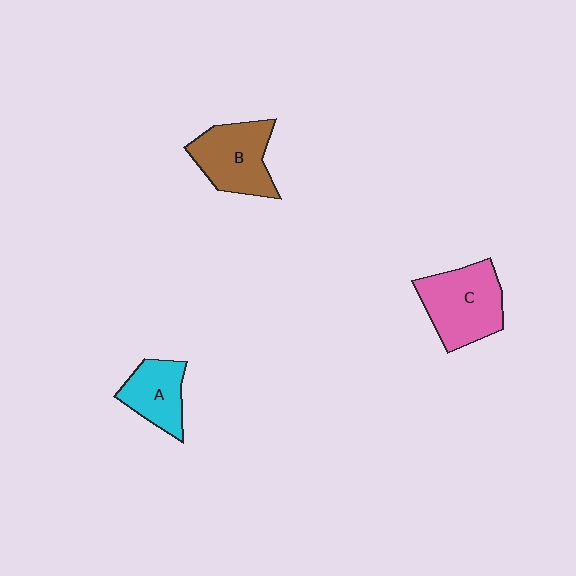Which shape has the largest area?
Shape C (pink).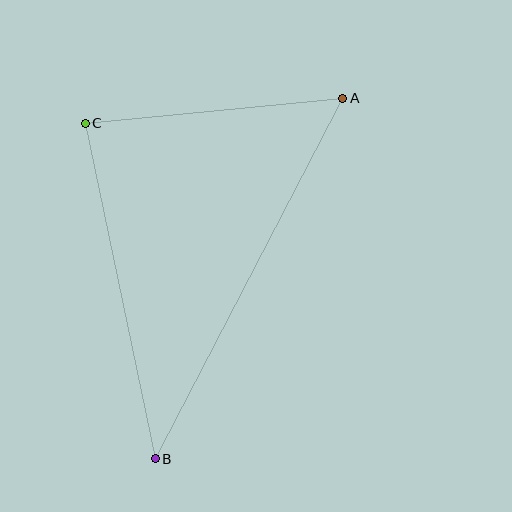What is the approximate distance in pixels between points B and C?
The distance between B and C is approximately 343 pixels.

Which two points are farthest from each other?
Points A and B are farthest from each other.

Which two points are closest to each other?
Points A and C are closest to each other.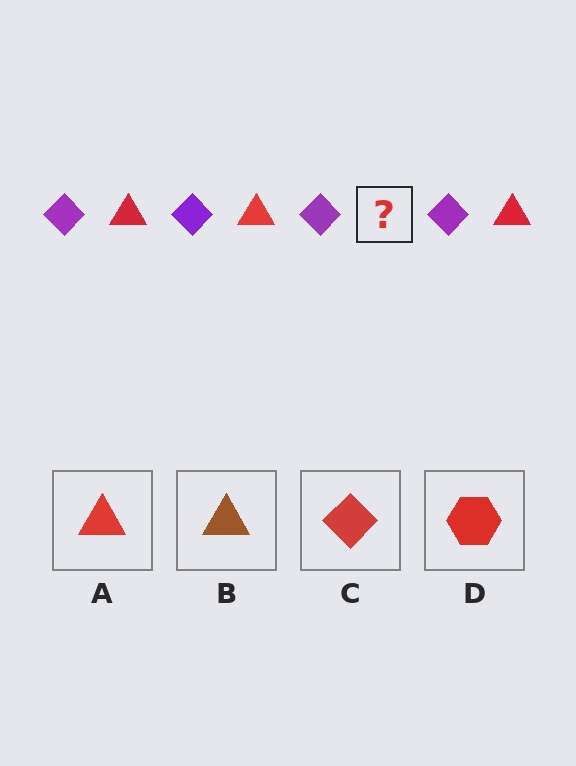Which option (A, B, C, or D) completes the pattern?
A.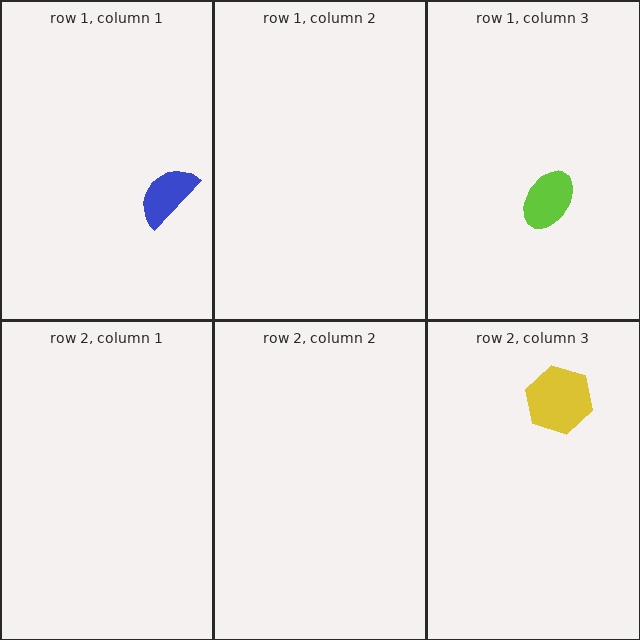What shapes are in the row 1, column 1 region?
The blue semicircle.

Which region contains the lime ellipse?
The row 1, column 3 region.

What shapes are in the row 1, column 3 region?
The lime ellipse.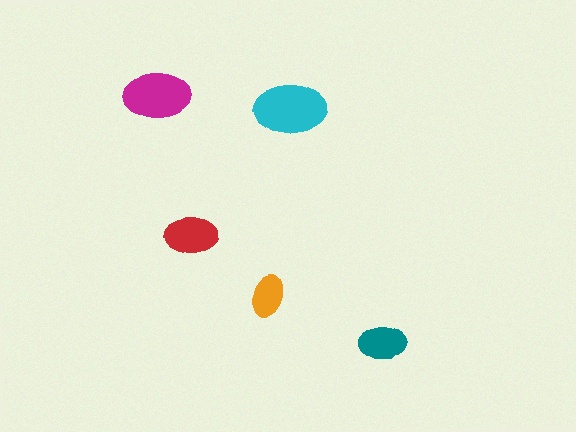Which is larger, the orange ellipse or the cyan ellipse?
The cyan one.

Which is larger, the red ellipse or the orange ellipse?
The red one.